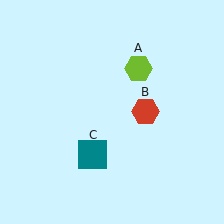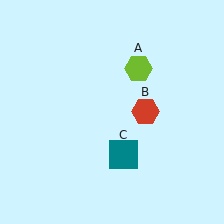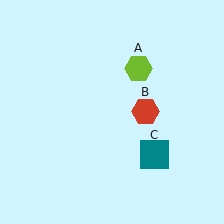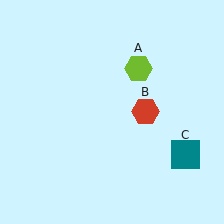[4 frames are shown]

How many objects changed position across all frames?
1 object changed position: teal square (object C).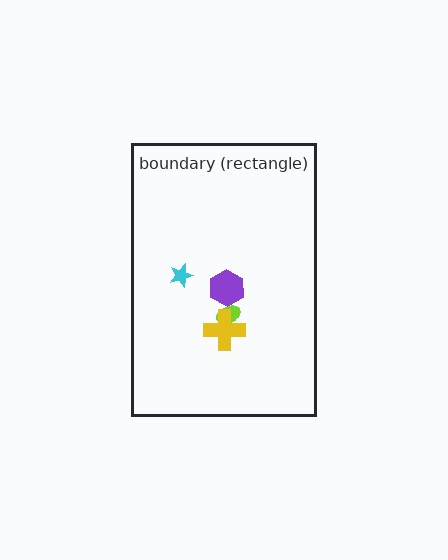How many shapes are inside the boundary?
4 inside, 0 outside.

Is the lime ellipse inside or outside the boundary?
Inside.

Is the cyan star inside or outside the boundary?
Inside.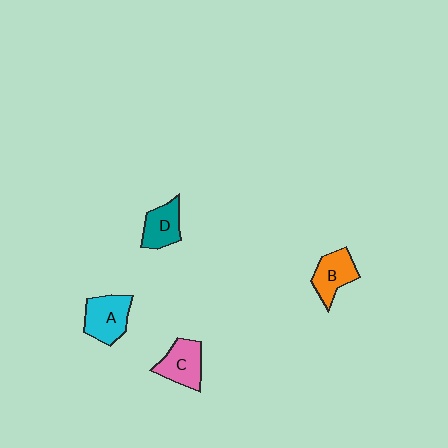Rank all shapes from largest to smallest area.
From largest to smallest: A (cyan), C (pink), B (orange), D (teal).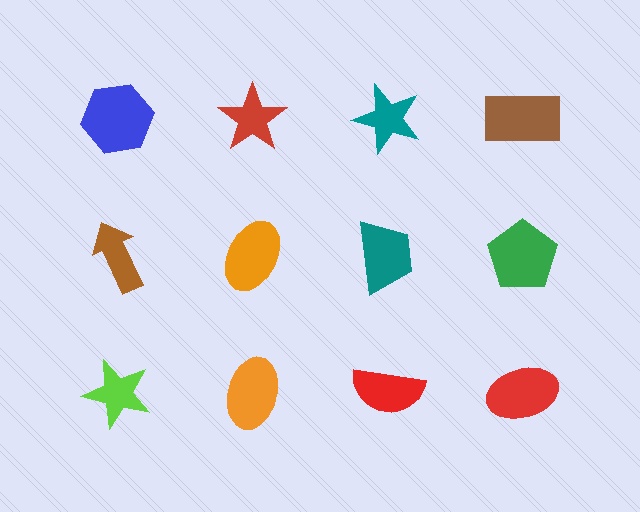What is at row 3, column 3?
A red semicircle.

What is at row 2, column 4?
A green pentagon.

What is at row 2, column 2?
An orange ellipse.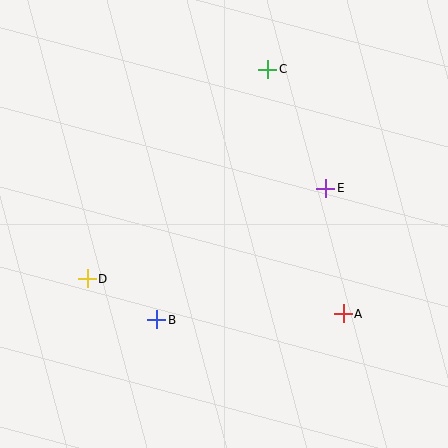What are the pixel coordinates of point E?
Point E is at (326, 188).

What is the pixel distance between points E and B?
The distance between E and B is 214 pixels.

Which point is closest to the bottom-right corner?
Point A is closest to the bottom-right corner.